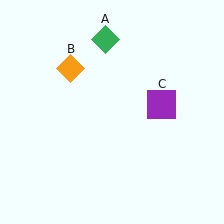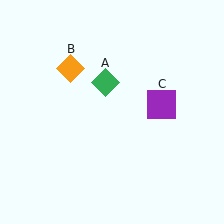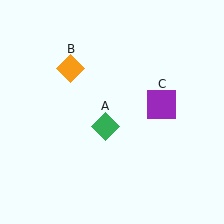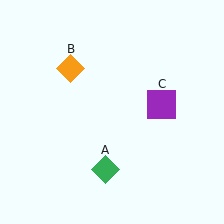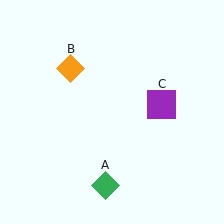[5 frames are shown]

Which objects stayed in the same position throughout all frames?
Orange diamond (object B) and purple square (object C) remained stationary.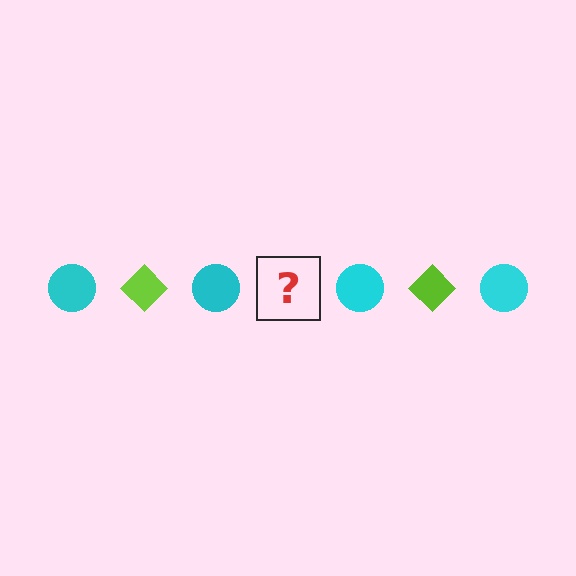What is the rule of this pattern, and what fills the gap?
The rule is that the pattern alternates between cyan circle and lime diamond. The gap should be filled with a lime diamond.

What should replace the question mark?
The question mark should be replaced with a lime diamond.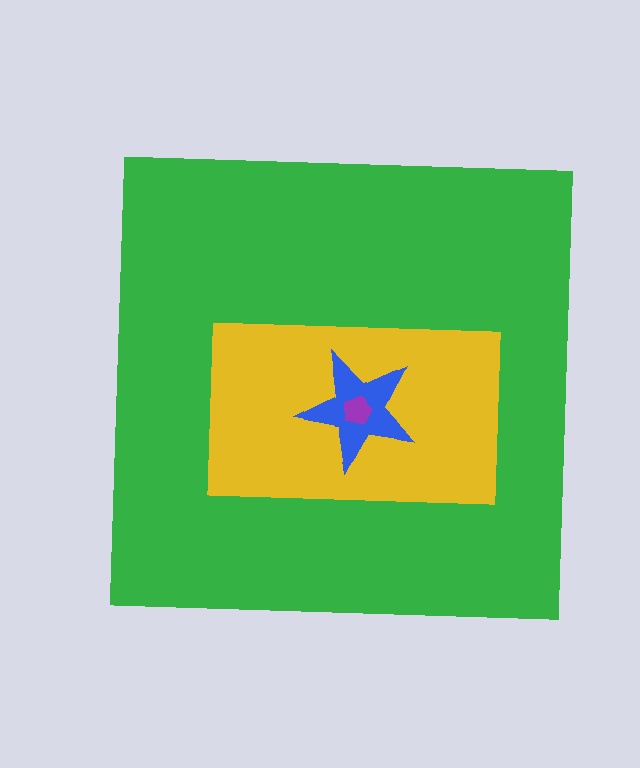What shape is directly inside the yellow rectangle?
The blue star.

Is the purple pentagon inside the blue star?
Yes.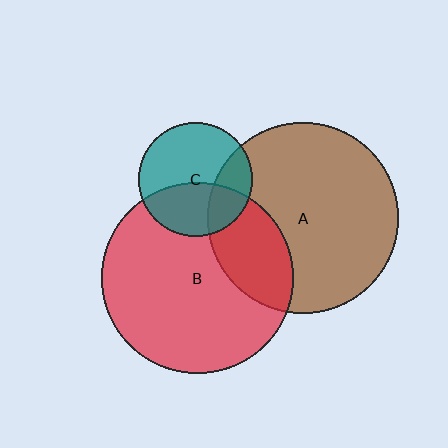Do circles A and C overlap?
Yes.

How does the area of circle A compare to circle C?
Approximately 2.8 times.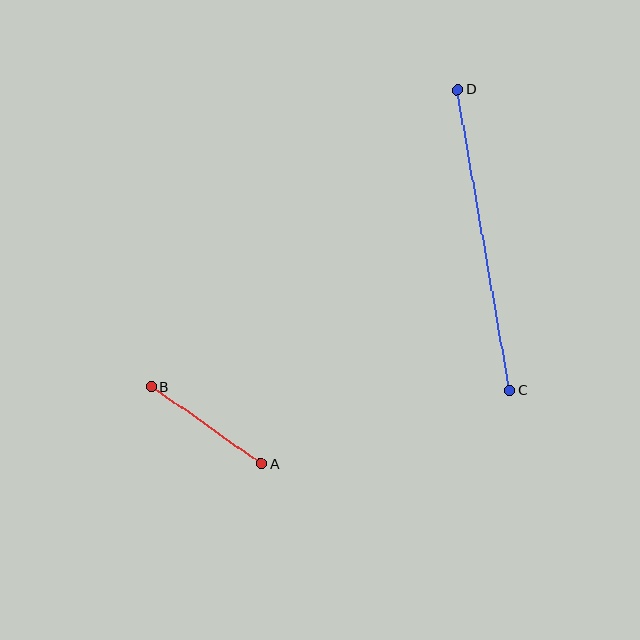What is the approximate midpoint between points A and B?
The midpoint is at approximately (207, 425) pixels.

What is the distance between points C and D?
The distance is approximately 305 pixels.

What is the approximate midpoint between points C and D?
The midpoint is at approximately (484, 240) pixels.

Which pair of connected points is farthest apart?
Points C and D are farthest apart.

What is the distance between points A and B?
The distance is approximately 134 pixels.